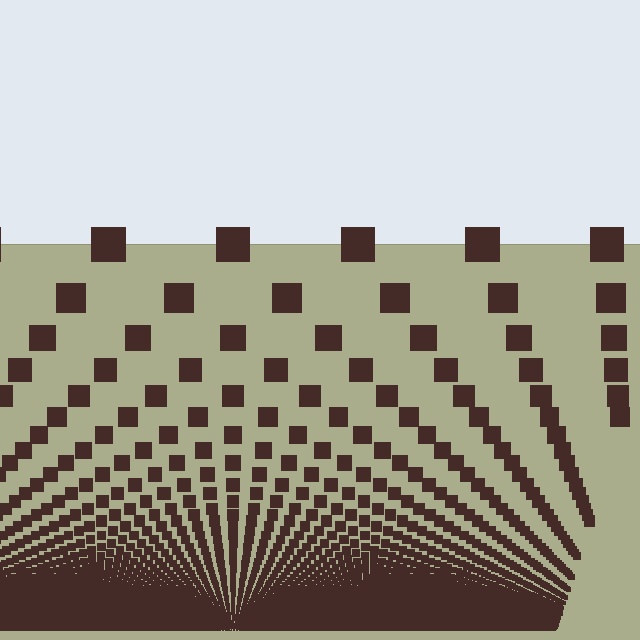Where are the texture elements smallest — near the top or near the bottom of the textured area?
Near the bottom.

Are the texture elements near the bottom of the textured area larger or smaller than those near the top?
Smaller. The gradient is inverted — elements near the bottom are smaller and denser.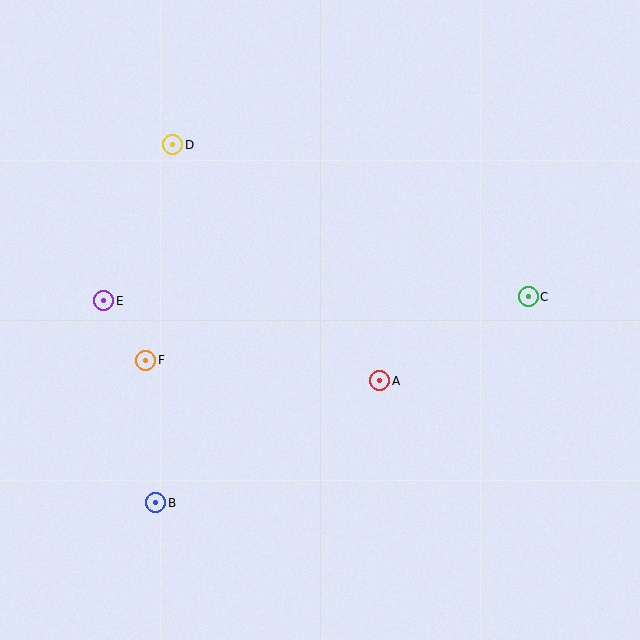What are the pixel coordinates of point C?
Point C is at (528, 297).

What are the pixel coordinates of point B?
Point B is at (155, 503).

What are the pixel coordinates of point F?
Point F is at (146, 360).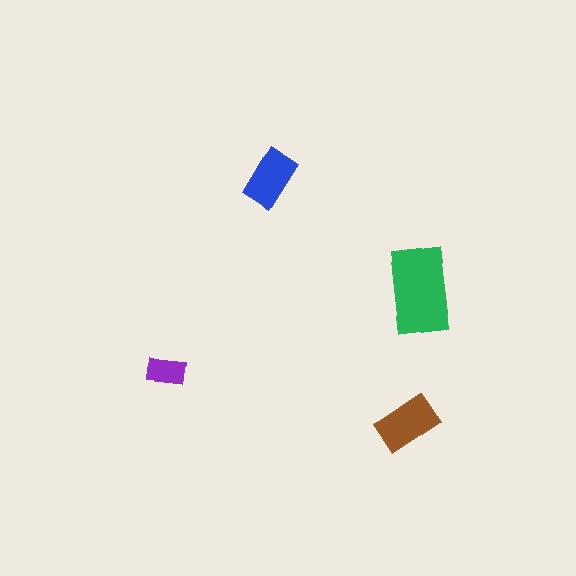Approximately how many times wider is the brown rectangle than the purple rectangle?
About 1.5 times wider.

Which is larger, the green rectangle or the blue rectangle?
The green one.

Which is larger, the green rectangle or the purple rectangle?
The green one.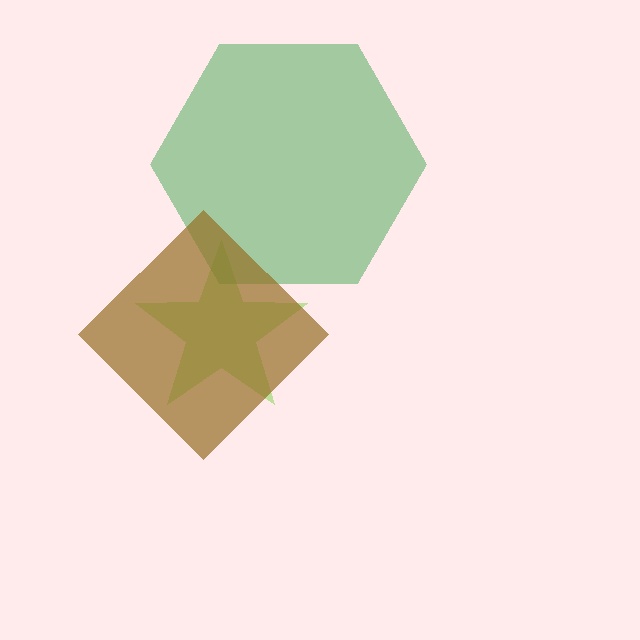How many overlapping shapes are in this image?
There are 3 overlapping shapes in the image.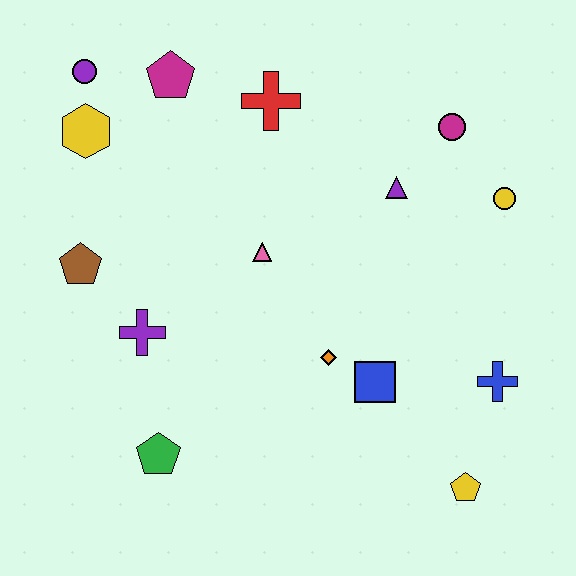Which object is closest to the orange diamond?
The blue square is closest to the orange diamond.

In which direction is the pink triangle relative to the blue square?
The pink triangle is above the blue square.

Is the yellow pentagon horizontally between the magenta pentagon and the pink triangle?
No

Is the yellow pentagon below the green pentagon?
Yes